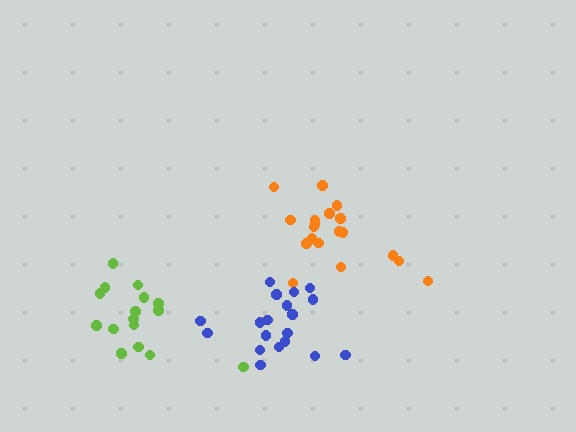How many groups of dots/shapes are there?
There are 3 groups.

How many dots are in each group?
Group 1: 16 dots, Group 2: 19 dots, Group 3: 19 dots (54 total).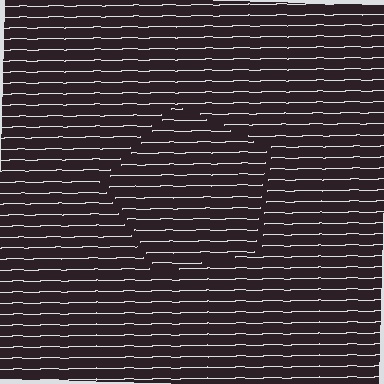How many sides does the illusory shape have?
5 sides — the line-ends trace a pentagon.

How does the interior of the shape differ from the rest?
The interior of the shape contains the same grating, shifted by half a period — the contour is defined by the phase discontinuity where line-ends from the inner and outer gratings abut.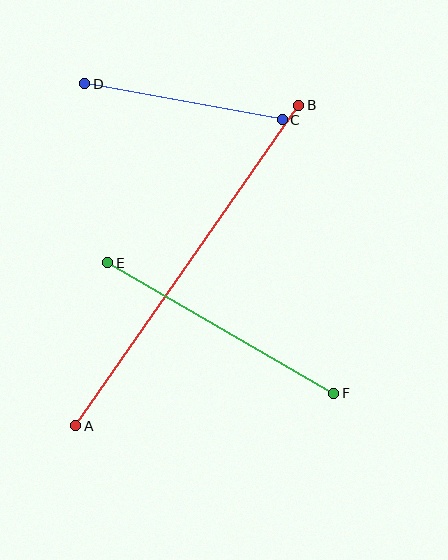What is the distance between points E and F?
The distance is approximately 261 pixels.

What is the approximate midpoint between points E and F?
The midpoint is at approximately (221, 328) pixels.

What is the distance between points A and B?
The distance is approximately 391 pixels.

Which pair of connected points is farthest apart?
Points A and B are farthest apart.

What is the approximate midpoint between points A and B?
The midpoint is at approximately (187, 265) pixels.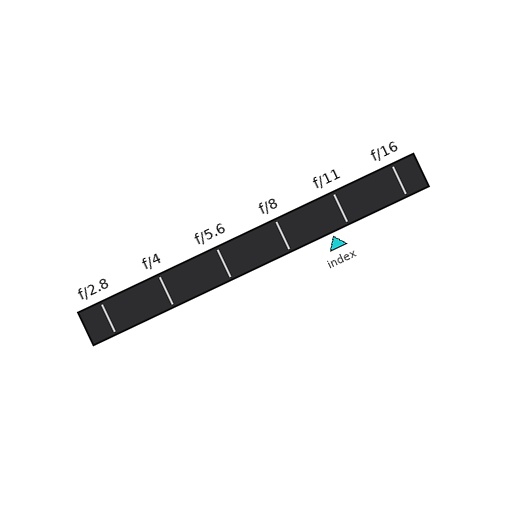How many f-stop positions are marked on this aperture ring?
There are 6 f-stop positions marked.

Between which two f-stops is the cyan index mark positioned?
The index mark is between f/8 and f/11.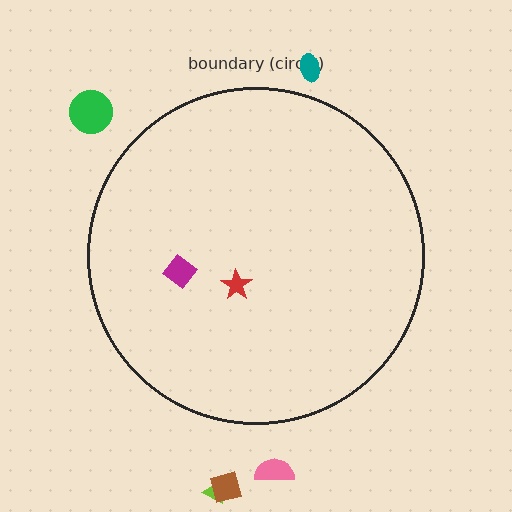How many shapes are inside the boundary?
2 inside, 5 outside.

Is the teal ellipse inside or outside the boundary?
Outside.